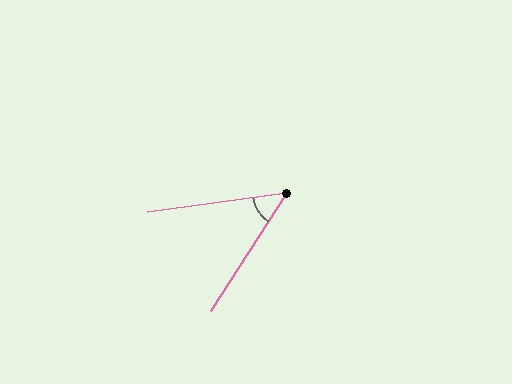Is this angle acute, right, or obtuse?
It is acute.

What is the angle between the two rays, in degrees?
Approximately 49 degrees.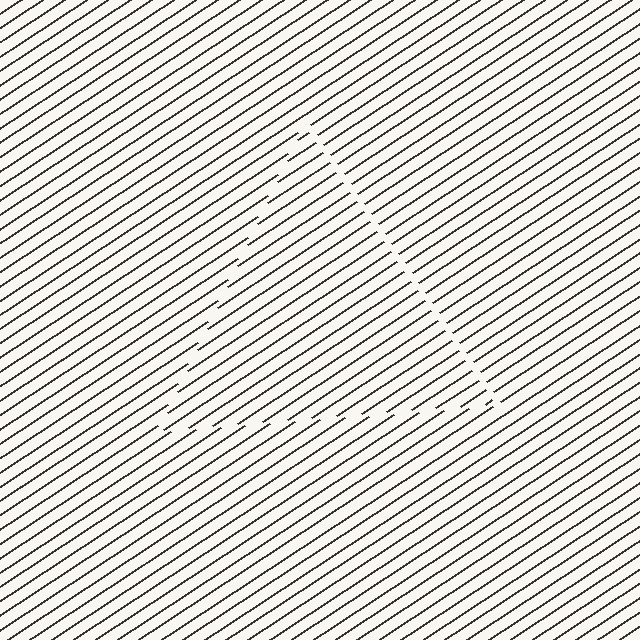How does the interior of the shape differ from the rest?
The interior of the shape contains the same grating, shifted by half a period — the contour is defined by the phase discontinuity where line-ends from the inner and outer gratings abut.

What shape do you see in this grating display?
An illusory triangle. The interior of the shape contains the same grating, shifted by half a period — the contour is defined by the phase discontinuity where line-ends from the inner and outer gratings abut.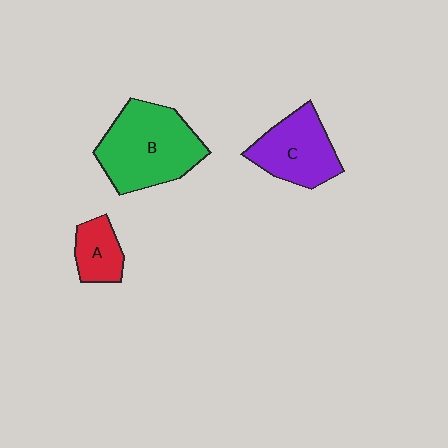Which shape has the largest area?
Shape B (green).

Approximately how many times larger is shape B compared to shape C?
Approximately 1.4 times.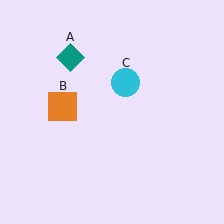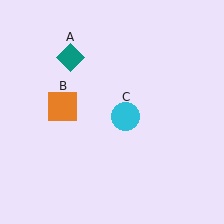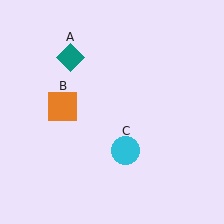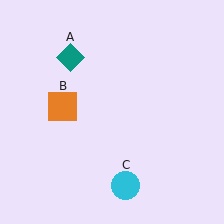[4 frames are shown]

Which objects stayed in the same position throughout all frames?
Teal diamond (object A) and orange square (object B) remained stationary.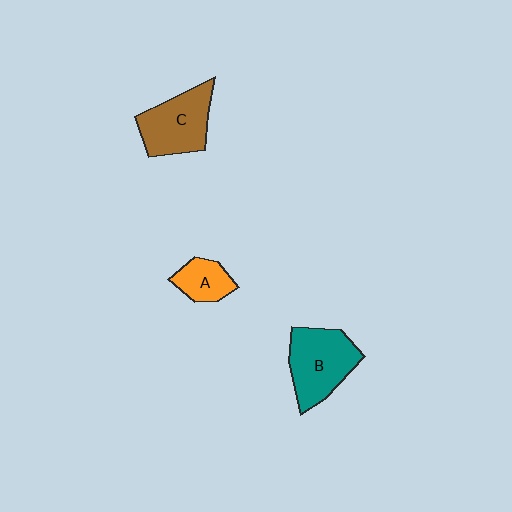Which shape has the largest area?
Shape B (teal).